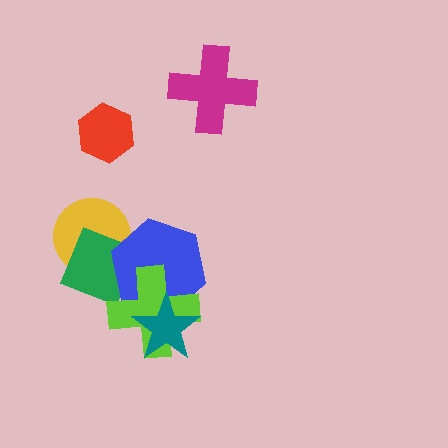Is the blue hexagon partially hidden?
Yes, it is partially covered by another shape.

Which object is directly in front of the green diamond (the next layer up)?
The blue hexagon is directly in front of the green diamond.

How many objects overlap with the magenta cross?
0 objects overlap with the magenta cross.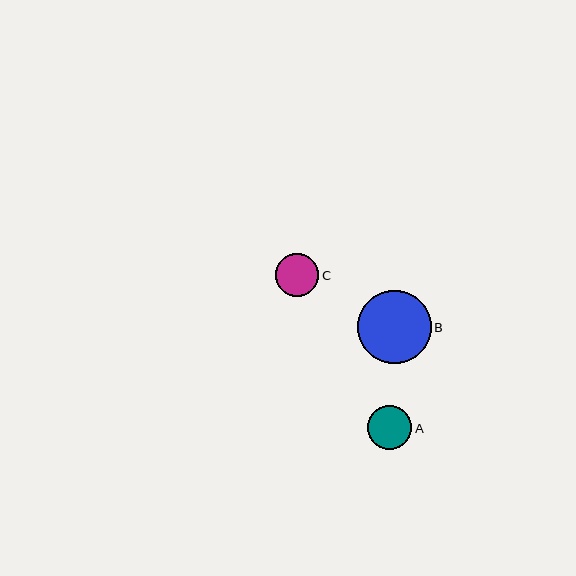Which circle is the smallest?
Circle C is the smallest with a size of approximately 43 pixels.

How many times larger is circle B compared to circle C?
Circle B is approximately 1.7 times the size of circle C.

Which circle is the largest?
Circle B is the largest with a size of approximately 74 pixels.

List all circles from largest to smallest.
From largest to smallest: B, A, C.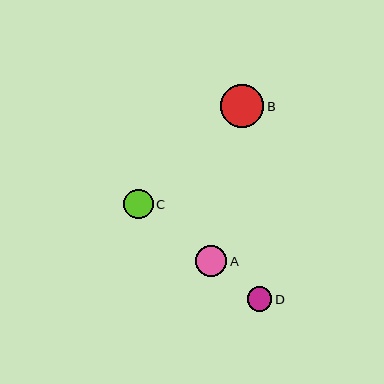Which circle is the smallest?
Circle D is the smallest with a size of approximately 25 pixels.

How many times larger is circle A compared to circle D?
Circle A is approximately 1.2 times the size of circle D.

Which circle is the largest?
Circle B is the largest with a size of approximately 43 pixels.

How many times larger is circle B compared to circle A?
Circle B is approximately 1.4 times the size of circle A.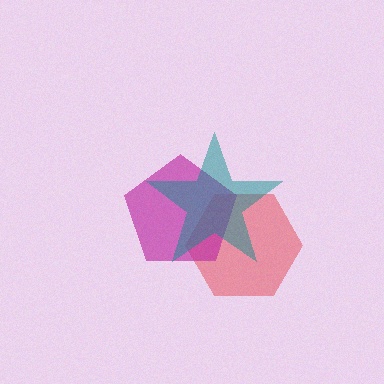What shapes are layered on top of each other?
The layered shapes are: a red hexagon, a magenta pentagon, a teal star.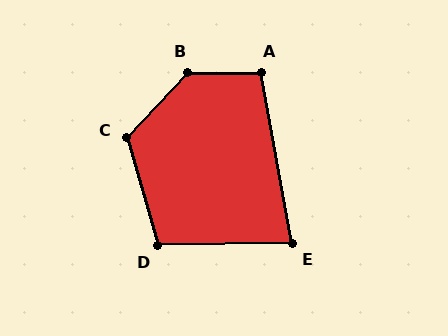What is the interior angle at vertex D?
Approximately 105 degrees (obtuse).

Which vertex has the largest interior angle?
B, at approximately 133 degrees.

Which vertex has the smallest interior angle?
E, at approximately 80 degrees.